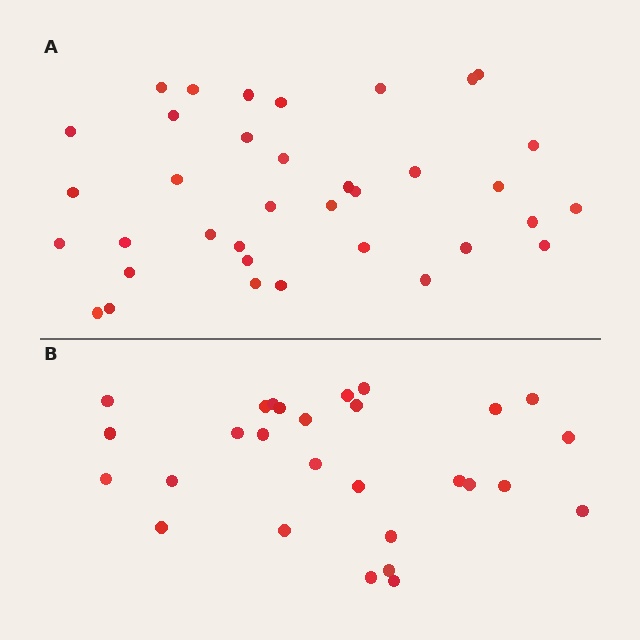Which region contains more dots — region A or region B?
Region A (the top region) has more dots.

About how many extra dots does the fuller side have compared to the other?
Region A has roughly 8 or so more dots than region B.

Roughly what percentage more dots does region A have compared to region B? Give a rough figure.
About 30% more.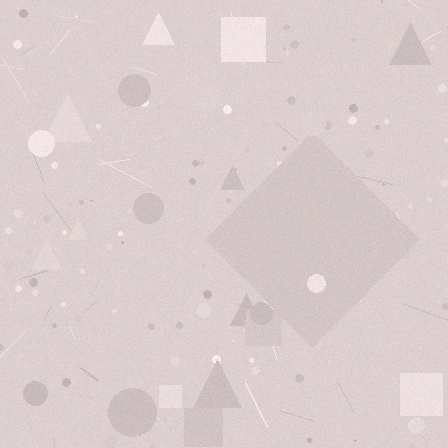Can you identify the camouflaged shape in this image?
The camouflaged shape is a diamond.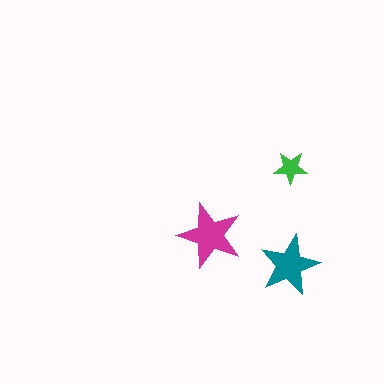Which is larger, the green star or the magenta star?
The magenta one.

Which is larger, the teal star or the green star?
The teal one.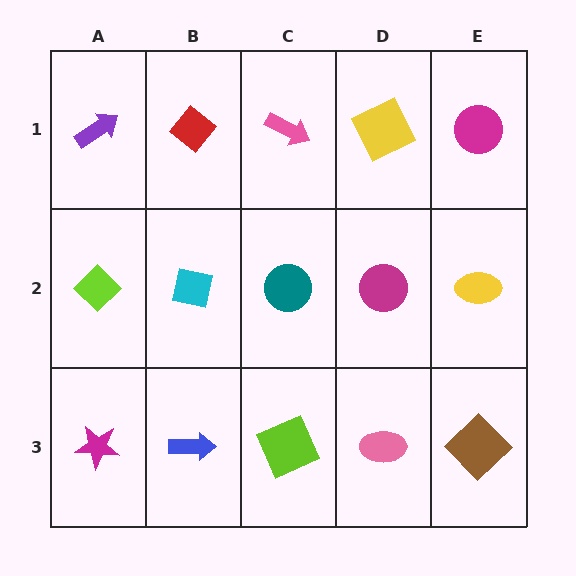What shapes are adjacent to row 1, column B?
A cyan square (row 2, column B), a purple arrow (row 1, column A), a pink arrow (row 1, column C).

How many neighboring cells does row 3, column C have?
3.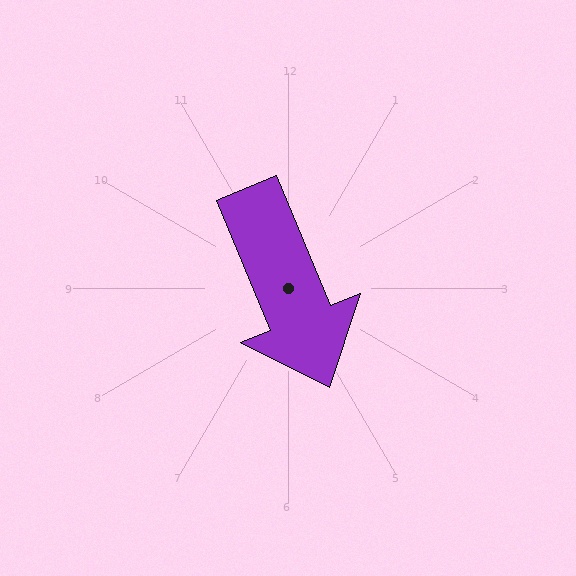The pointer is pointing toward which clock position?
Roughly 5 o'clock.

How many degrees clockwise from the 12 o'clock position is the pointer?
Approximately 158 degrees.